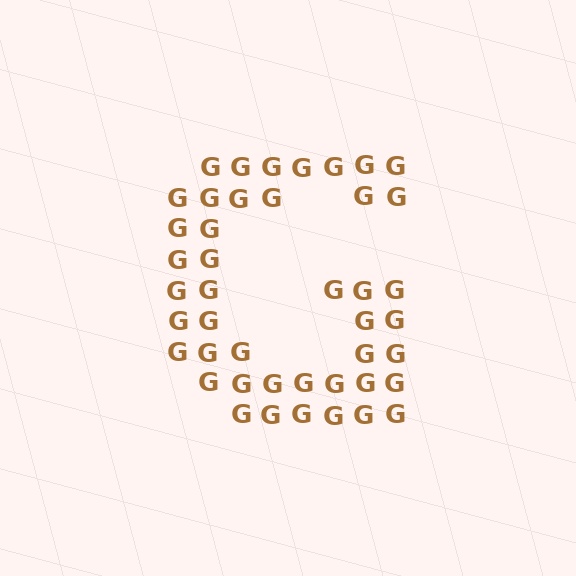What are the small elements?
The small elements are letter G's.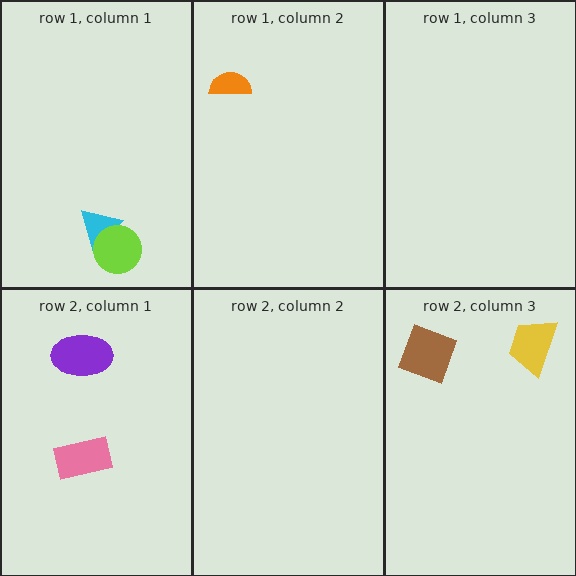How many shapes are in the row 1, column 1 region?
2.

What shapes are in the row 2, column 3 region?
The yellow trapezoid, the brown diamond.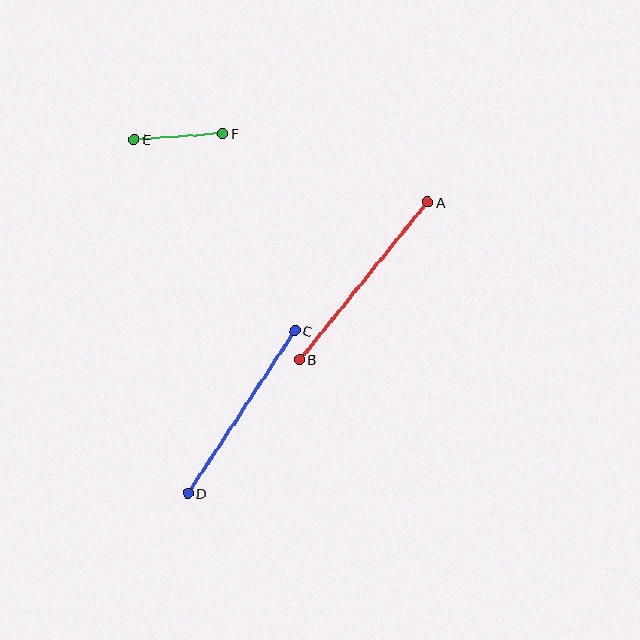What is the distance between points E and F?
The distance is approximately 89 pixels.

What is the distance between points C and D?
The distance is approximately 195 pixels.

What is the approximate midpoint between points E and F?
The midpoint is at approximately (178, 136) pixels.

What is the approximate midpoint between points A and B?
The midpoint is at approximately (364, 281) pixels.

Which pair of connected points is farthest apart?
Points A and B are farthest apart.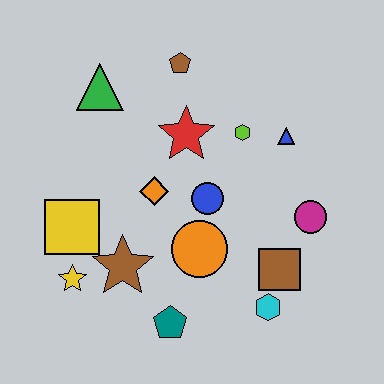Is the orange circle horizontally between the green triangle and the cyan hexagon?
Yes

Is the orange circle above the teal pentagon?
Yes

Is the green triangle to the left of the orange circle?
Yes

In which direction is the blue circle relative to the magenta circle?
The blue circle is to the left of the magenta circle.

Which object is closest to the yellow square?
The yellow star is closest to the yellow square.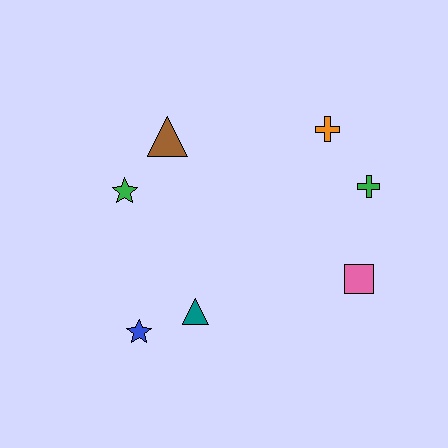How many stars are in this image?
There are 2 stars.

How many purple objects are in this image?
There are no purple objects.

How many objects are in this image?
There are 7 objects.